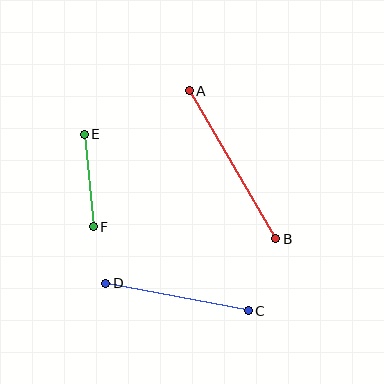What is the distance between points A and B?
The distance is approximately 171 pixels.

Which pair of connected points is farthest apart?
Points A and B are farthest apart.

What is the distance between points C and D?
The distance is approximately 145 pixels.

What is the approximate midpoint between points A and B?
The midpoint is at approximately (233, 165) pixels.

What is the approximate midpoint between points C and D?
The midpoint is at approximately (177, 297) pixels.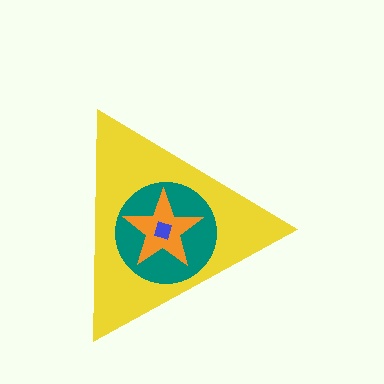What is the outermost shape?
The yellow triangle.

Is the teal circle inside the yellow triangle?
Yes.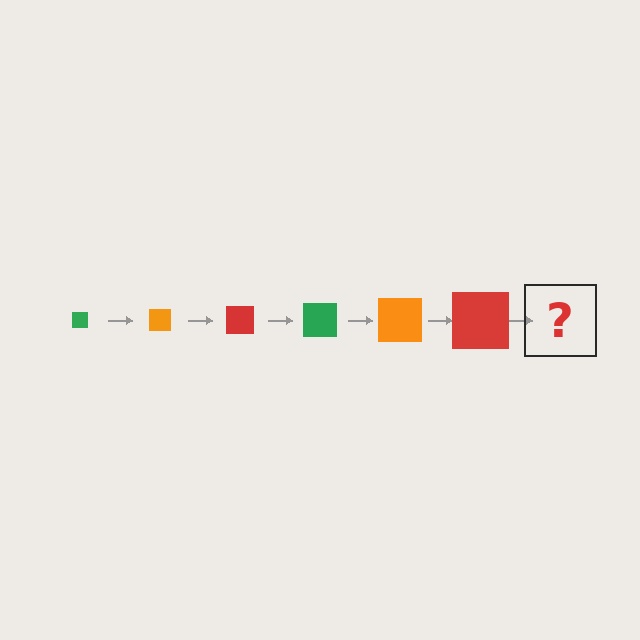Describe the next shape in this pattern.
It should be a green square, larger than the previous one.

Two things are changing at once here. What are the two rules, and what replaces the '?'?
The two rules are that the square grows larger each step and the color cycles through green, orange, and red. The '?' should be a green square, larger than the previous one.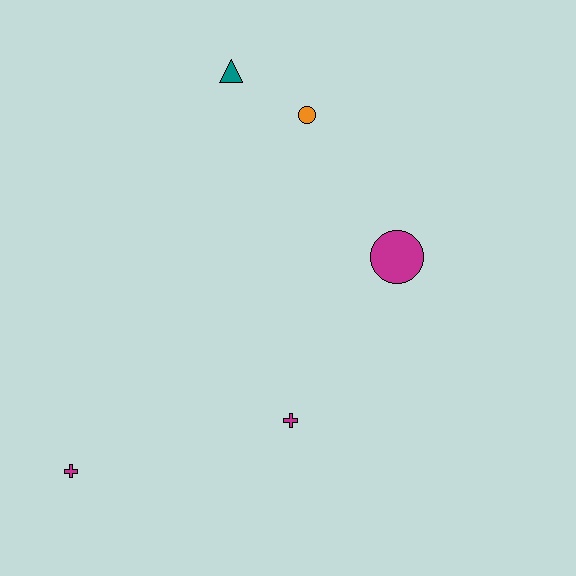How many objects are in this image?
There are 5 objects.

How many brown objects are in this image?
There are no brown objects.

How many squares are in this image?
There are no squares.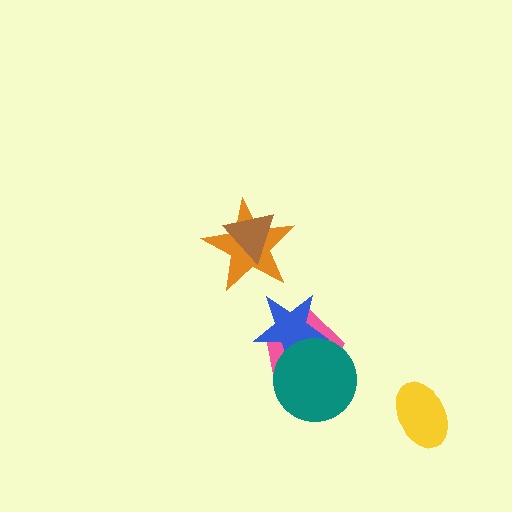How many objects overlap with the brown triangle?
1 object overlaps with the brown triangle.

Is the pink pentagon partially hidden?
Yes, it is partially covered by another shape.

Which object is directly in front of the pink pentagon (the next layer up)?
The blue star is directly in front of the pink pentagon.